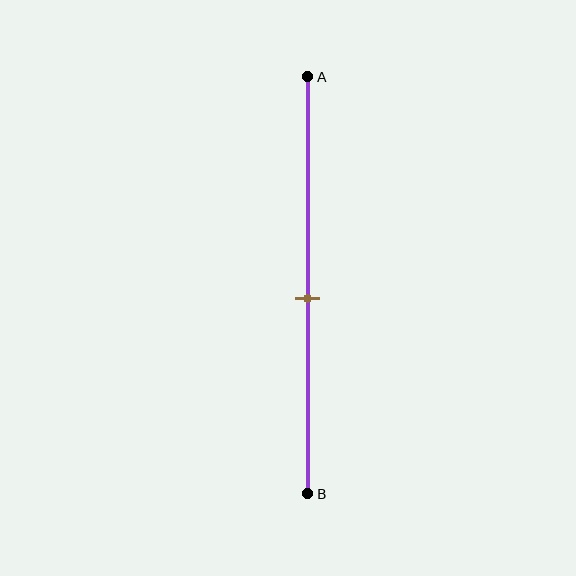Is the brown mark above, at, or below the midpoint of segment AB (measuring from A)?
The brown mark is below the midpoint of segment AB.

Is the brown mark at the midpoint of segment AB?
No, the mark is at about 55% from A, not at the 50% midpoint.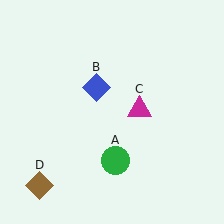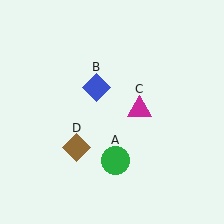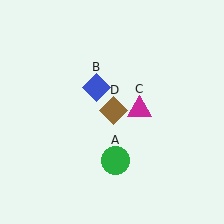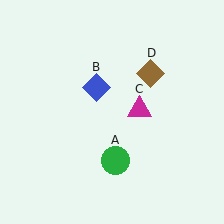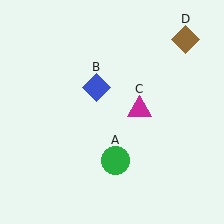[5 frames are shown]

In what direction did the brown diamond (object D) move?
The brown diamond (object D) moved up and to the right.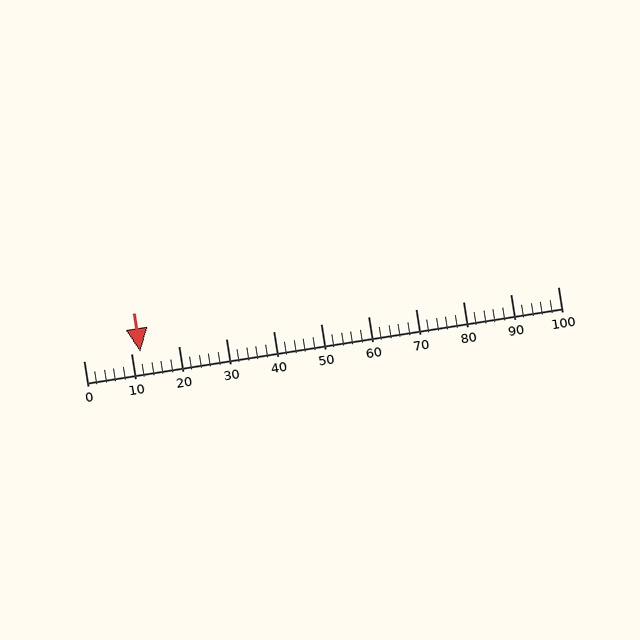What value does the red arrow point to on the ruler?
The red arrow points to approximately 12.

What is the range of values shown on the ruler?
The ruler shows values from 0 to 100.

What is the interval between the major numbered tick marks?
The major tick marks are spaced 10 units apart.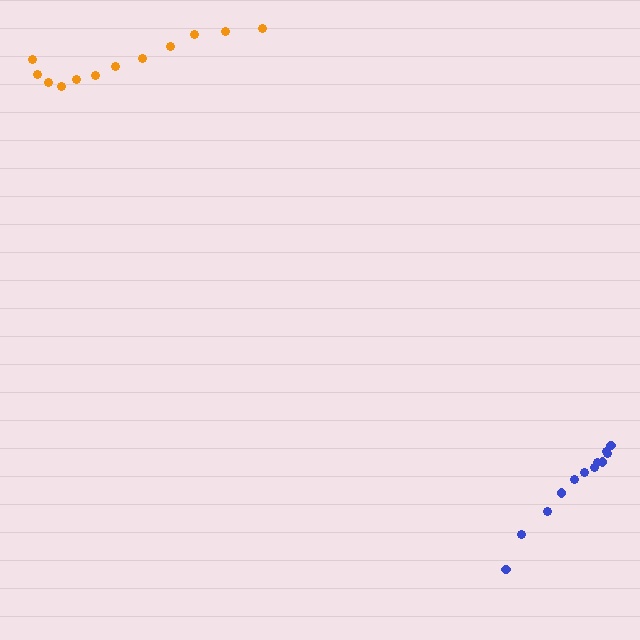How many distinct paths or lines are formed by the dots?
There are 2 distinct paths.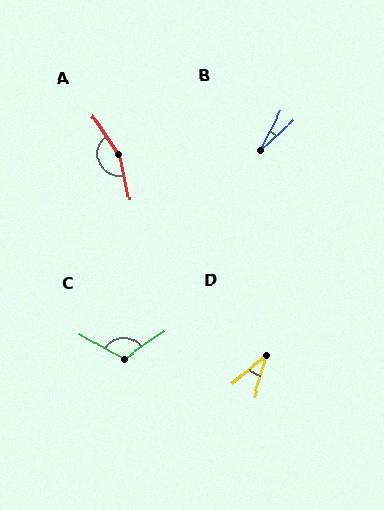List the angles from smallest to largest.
B (20°), D (35°), C (115°), A (159°).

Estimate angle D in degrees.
Approximately 35 degrees.